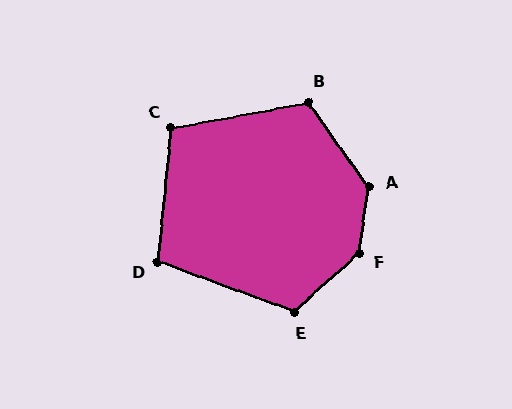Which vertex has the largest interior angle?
F, at approximately 140 degrees.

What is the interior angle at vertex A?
Approximately 136 degrees (obtuse).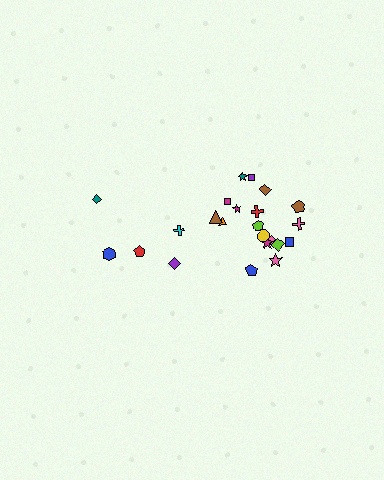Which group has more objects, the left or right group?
The right group.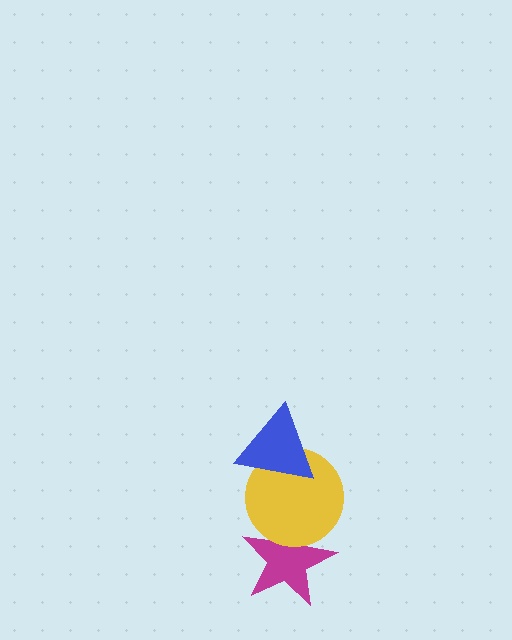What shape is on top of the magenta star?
The yellow circle is on top of the magenta star.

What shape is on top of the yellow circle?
The blue triangle is on top of the yellow circle.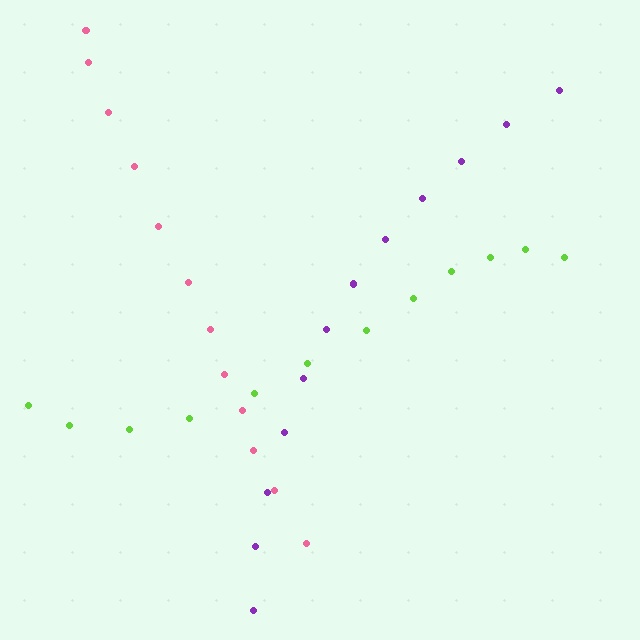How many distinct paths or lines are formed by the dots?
There are 3 distinct paths.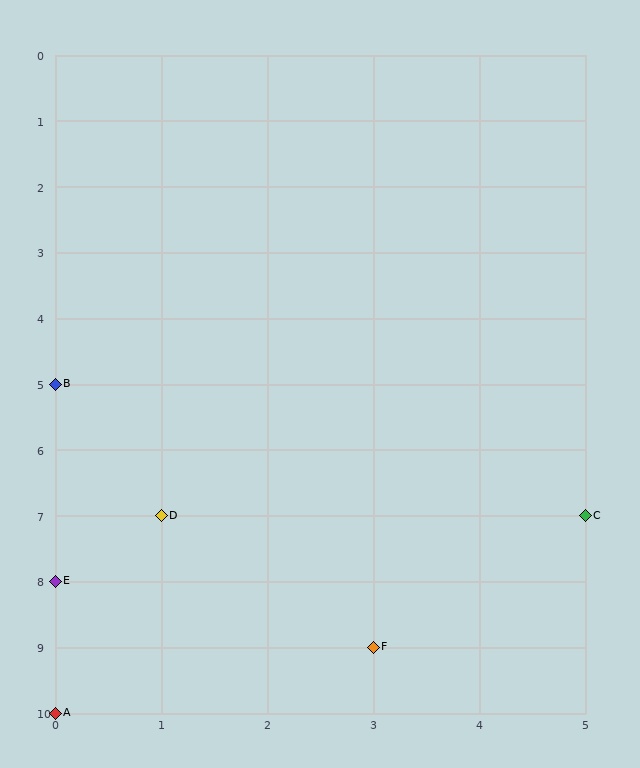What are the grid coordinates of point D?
Point D is at grid coordinates (1, 7).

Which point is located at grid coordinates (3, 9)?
Point F is at (3, 9).